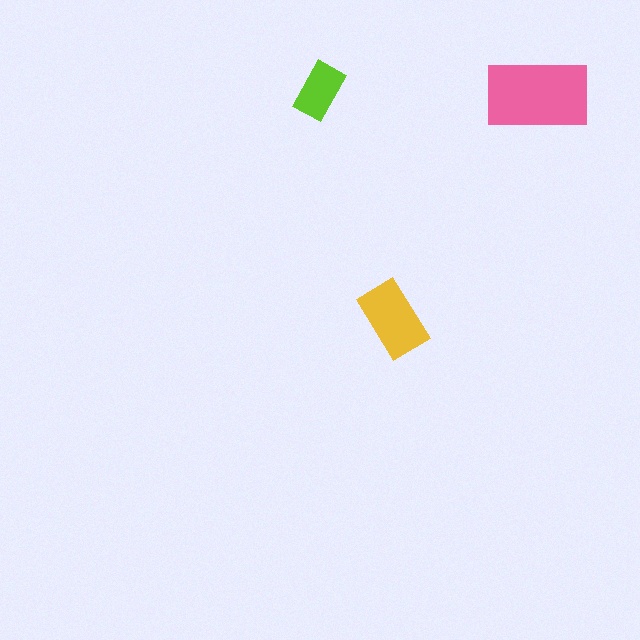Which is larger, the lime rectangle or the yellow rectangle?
The yellow one.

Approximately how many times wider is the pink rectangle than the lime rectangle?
About 2 times wider.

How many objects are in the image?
There are 3 objects in the image.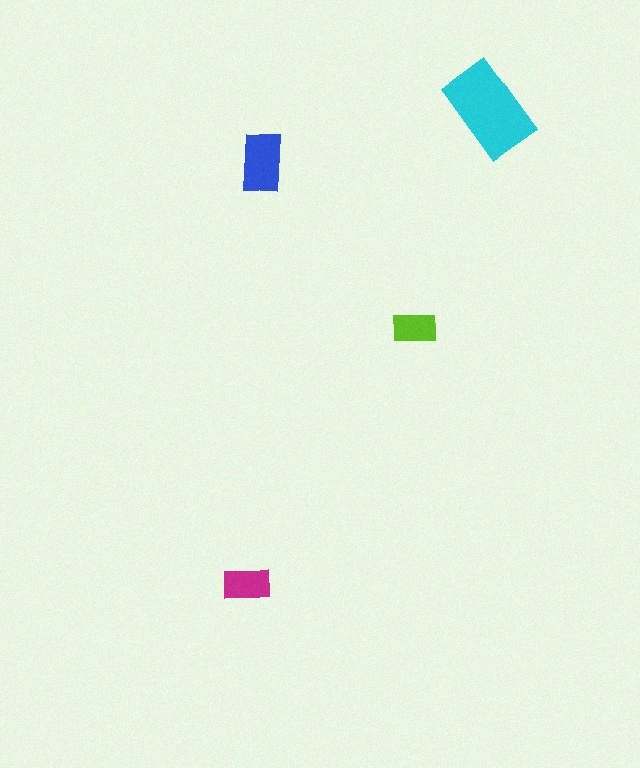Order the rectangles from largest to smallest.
the cyan one, the blue one, the magenta one, the lime one.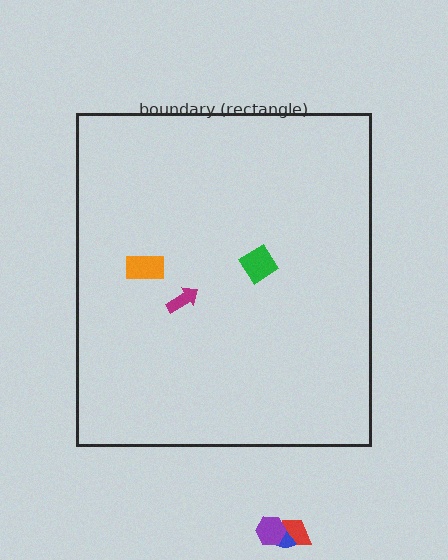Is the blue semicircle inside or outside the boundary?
Outside.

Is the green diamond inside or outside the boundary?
Inside.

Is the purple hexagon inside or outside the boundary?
Outside.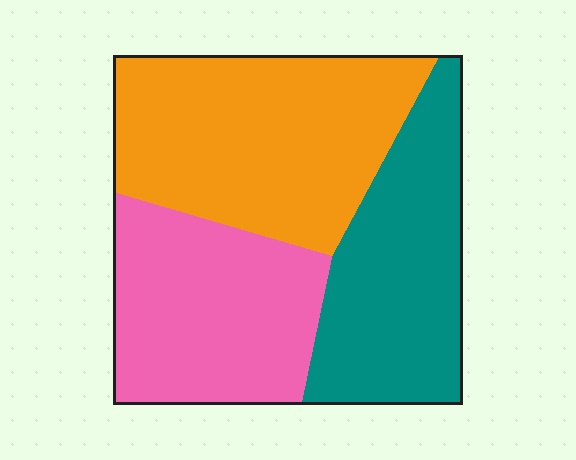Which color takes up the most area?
Orange, at roughly 40%.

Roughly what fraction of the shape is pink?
Pink takes up about one third (1/3) of the shape.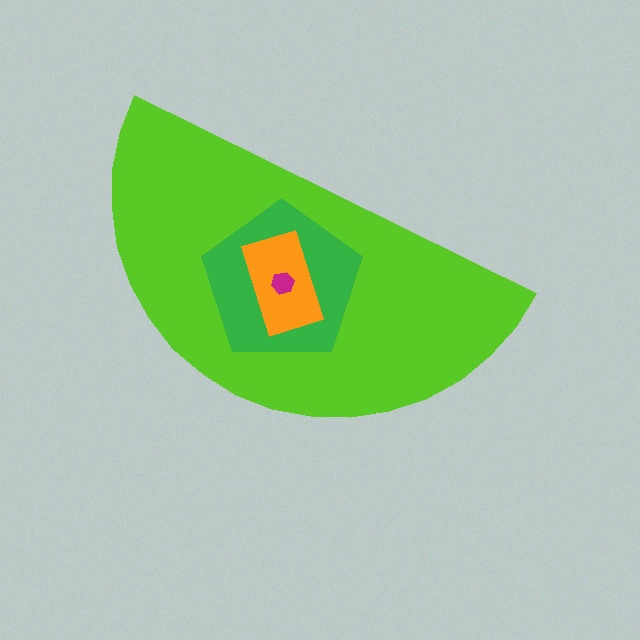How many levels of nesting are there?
4.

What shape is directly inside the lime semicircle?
The green pentagon.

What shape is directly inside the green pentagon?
The orange rectangle.